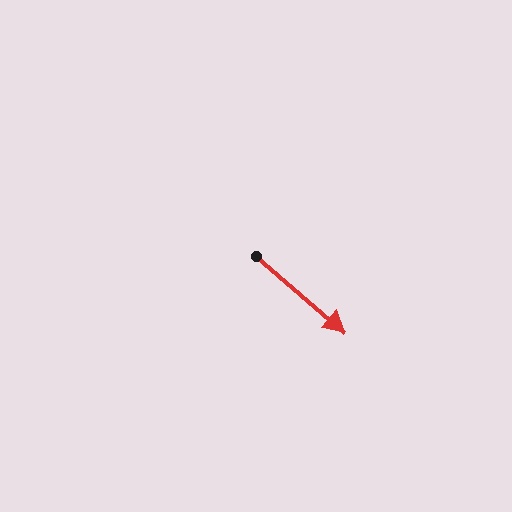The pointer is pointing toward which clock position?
Roughly 4 o'clock.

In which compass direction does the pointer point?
Southeast.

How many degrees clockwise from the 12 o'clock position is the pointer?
Approximately 131 degrees.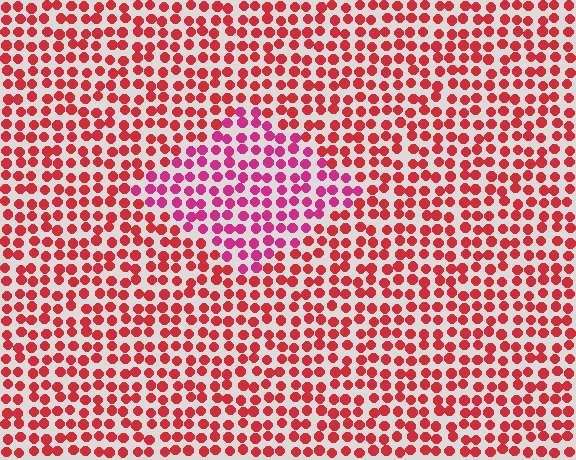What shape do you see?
I see a diamond.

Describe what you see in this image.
The image is filled with small red elements in a uniform arrangement. A diamond-shaped region is visible where the elements are tinted to a slightly different hue, forming a subtle color boundary.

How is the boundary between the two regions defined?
The boundary is defined purely by a slight shift in hue (about 31 degrees). Spacing, size, and orientation are identical on both sides.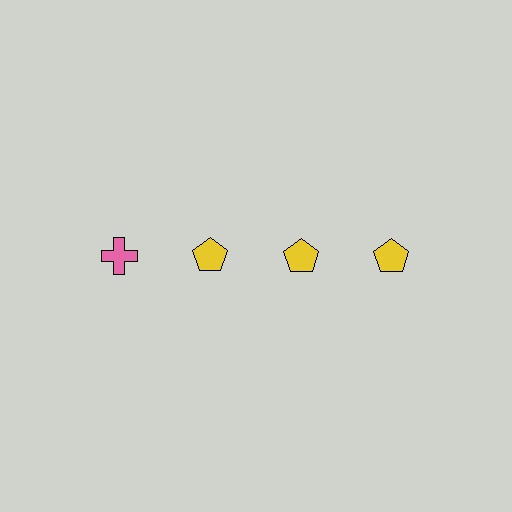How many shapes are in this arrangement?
There are 4 shapes arranged in a grid pattern.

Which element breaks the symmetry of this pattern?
The pink cross in the top row, leftmost column breaks the symmetry. All other shapes are yellow pentagons.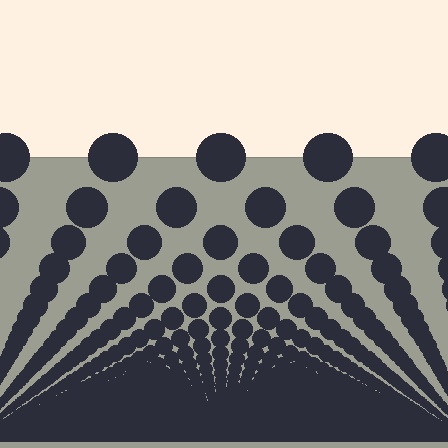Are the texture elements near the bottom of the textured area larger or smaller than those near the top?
Smaller. The gradient is inverted — elements near the bottom are smaller and denser.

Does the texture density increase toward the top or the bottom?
Density increases toward the bottom.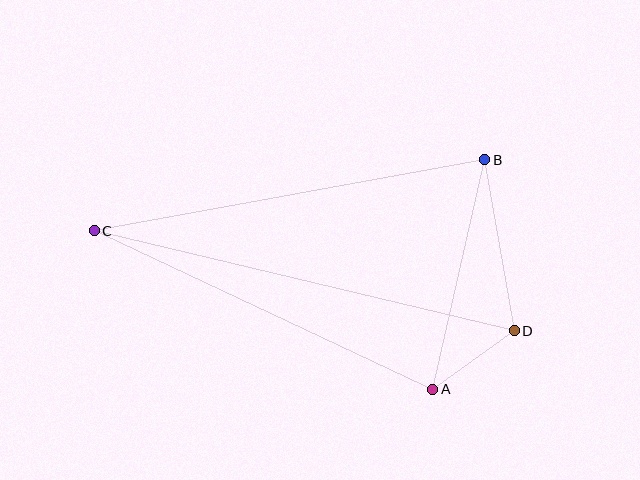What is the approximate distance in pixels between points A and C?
The distance between A and C is approximately 374 pixels.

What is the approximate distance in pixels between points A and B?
The distance between A and B is approximately 235 pixels.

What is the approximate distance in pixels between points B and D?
The distance between B and D is approximately 174 pixels.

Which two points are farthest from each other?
Points C and D are farthest from each other.